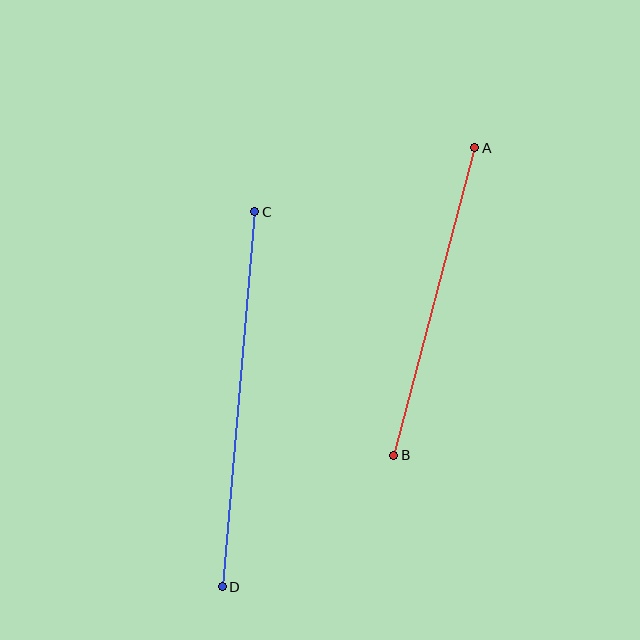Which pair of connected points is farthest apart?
Points C and D are farthest apart.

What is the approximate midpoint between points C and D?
The midpoint is at approximately (239, 399) pixels.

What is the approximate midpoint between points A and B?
The midpoint is at approximately (434, 301) pixels.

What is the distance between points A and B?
The distance is approximately 318 pixels.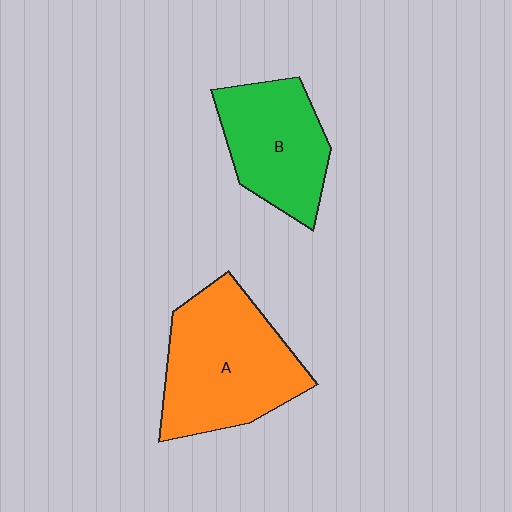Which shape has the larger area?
Shape A (orange).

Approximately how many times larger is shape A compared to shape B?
Approximately 1.4 times.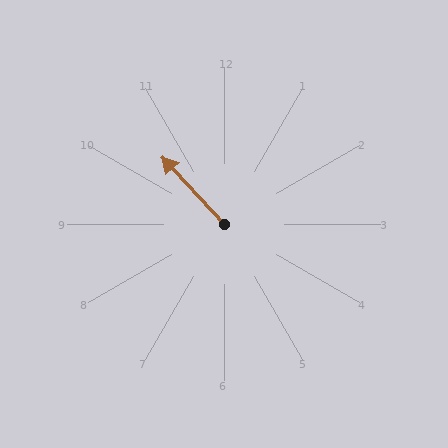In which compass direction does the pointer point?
Northwest.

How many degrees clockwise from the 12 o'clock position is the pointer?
Approximately 317 degrees.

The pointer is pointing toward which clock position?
Roughly 11 o'clock.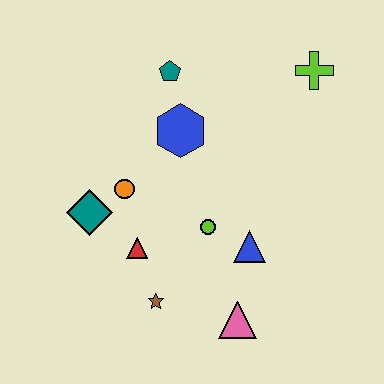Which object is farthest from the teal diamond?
The lime cross is farthest from the teal diamond.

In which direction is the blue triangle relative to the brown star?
The blue triangle is to the right of the brown star.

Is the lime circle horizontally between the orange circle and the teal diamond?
No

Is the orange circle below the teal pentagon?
Yes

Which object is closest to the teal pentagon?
The blue hexagon is closest to the teal pentagon.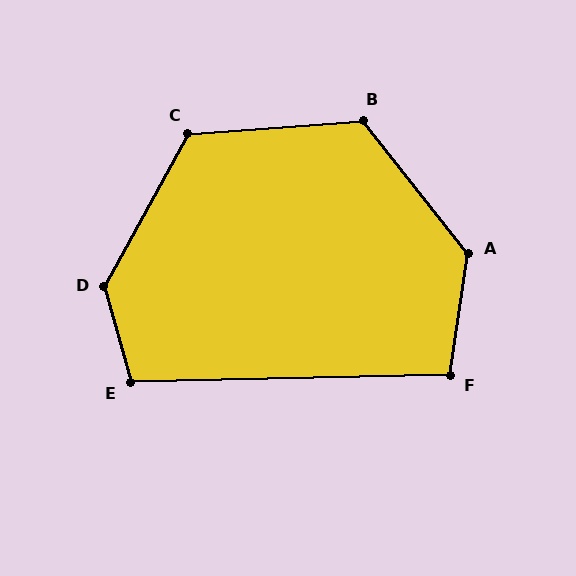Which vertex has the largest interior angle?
D, at approximately 136 degrees.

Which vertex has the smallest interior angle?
F, at approximately 100 degrees.